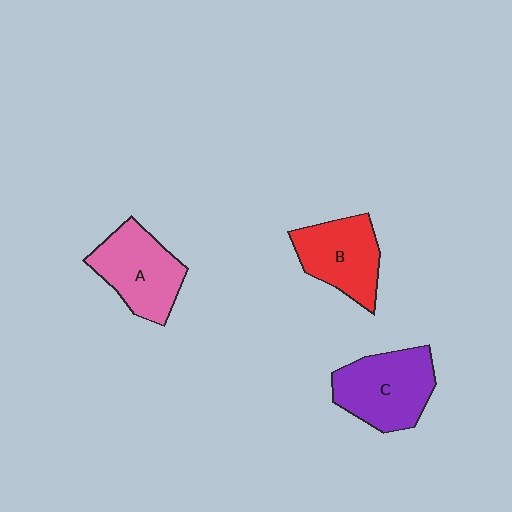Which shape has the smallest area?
Shape B (red).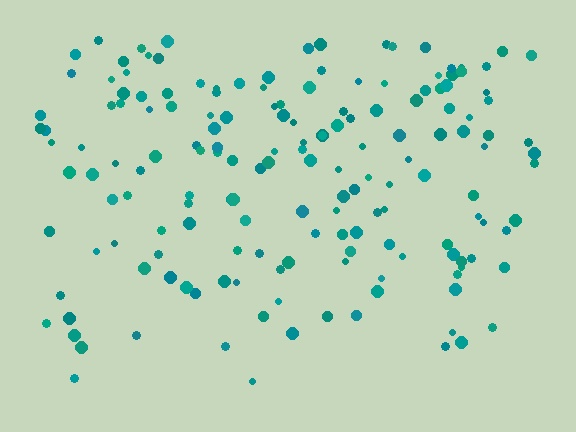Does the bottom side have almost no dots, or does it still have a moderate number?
Still a moderate number, just noticeably fewer than the top.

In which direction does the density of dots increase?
From bottom to top, with the top side densest.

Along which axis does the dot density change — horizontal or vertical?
Vertical.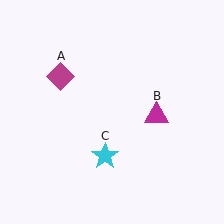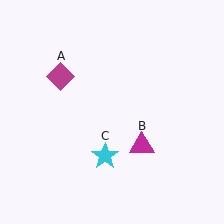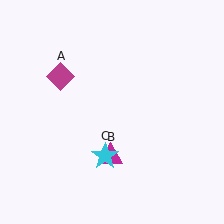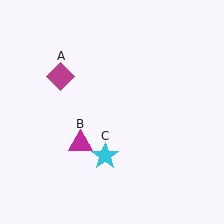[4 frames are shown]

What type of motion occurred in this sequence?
The magenta triangle (object B) rotated clockwise around the center of the scene.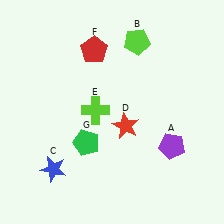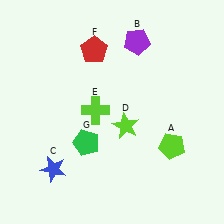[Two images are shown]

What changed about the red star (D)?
In Image 1, D is red. In Image 2, it changed to lime.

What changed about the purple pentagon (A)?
In Image 1, A is purple. In Image 2, it changed to lime.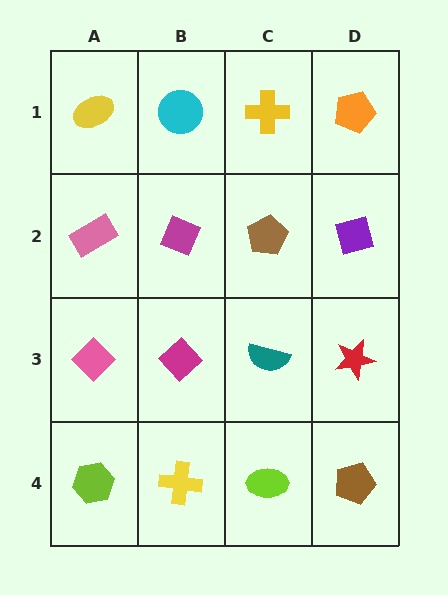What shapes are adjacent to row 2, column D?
An orange pentagon (row 1, column D), a red star (row 3, column D), a brown pentagon (row 2, column C).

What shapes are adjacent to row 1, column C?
A brown pentagon (row 2, column C), a cyan circle (row 1, column B), an orange pentagon (row 1, column D).